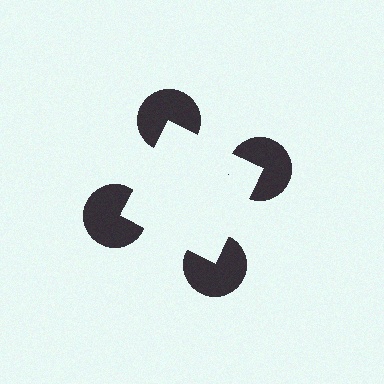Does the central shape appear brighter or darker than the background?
It typically appears slightly brighter than the background, even though no actual brightness change is drawn.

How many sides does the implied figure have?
4 sides.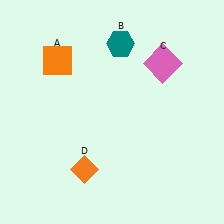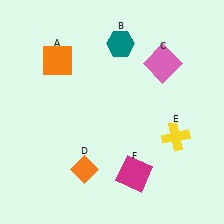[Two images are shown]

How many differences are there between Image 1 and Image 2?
There are 2 differences between the two images.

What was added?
A yellow cross (E), a magenta square (F) were added in Image 2.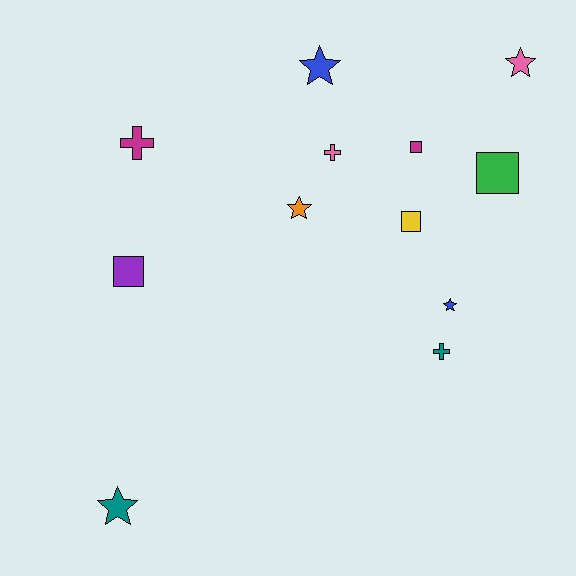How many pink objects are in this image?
There are 2 pink objects.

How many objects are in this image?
There are 12 objects.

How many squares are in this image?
There are 4 squares.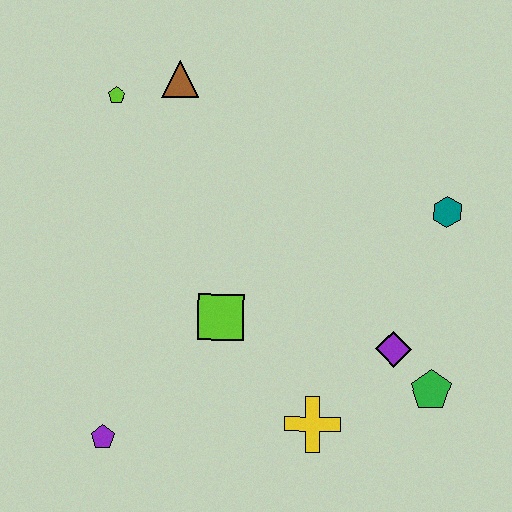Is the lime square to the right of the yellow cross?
No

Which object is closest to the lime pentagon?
The brown triangle is closest to the lime pentagon.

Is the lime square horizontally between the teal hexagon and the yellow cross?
No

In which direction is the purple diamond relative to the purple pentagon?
The purple diamond is to the right of the purple pentagon.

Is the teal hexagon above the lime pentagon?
No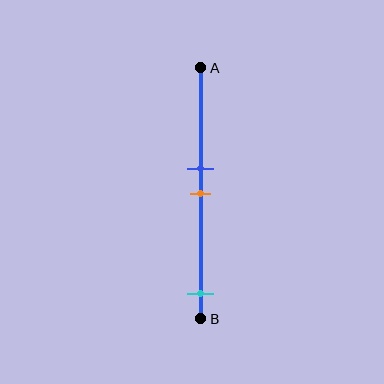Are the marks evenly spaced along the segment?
No, the marks are not evenly spaced.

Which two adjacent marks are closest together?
The blue and orange marks are the closest adjacent pair.